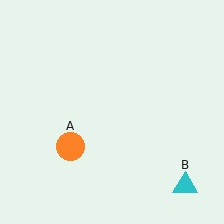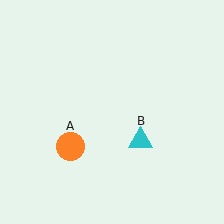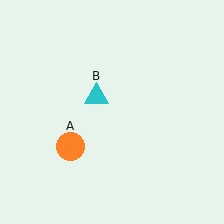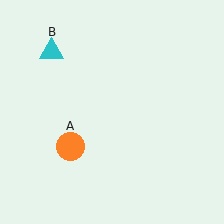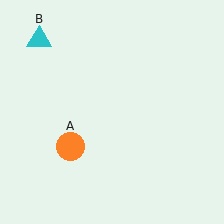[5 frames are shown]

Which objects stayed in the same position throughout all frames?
Orange circle (object A) remained stationary.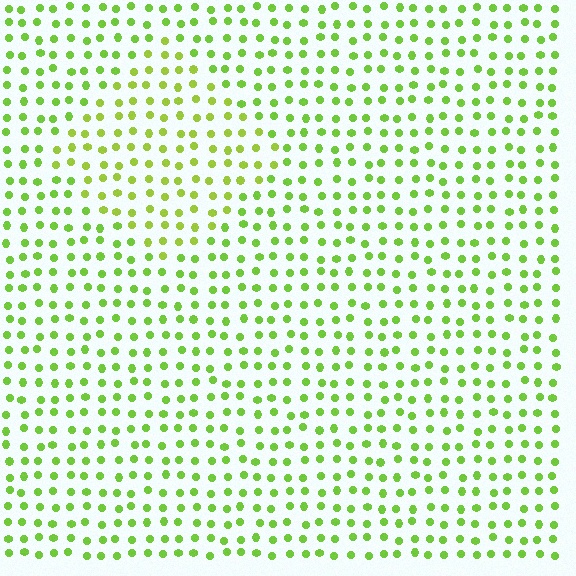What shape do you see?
I see a diamond.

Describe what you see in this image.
The image is filled with small lime elements in a uniform arrangement. A diamond-shaped region is visible where the elements are tinted to a slightly different hue, forming a subtle color boundary.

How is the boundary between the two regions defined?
The boundary is defined purely by a slight shift in hue (about 17 degrees). Spacing, size, and orientation are identical on both sides.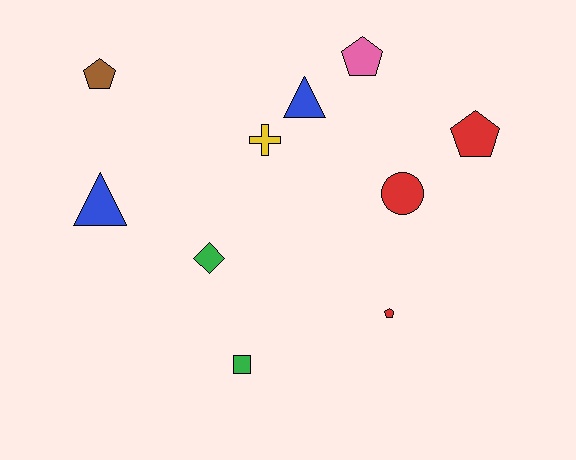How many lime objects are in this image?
There are no lime objects.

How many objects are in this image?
There are 10 objects.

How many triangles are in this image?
There are 2 triangles.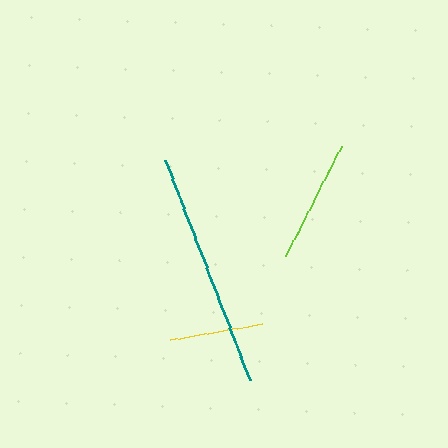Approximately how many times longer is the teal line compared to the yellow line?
The teal line is approximately 2.5 times the length of the yellow line.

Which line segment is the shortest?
The yellow line is the shortest at approximately 93 pixels.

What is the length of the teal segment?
The teal segment is approximately 235 pixels long.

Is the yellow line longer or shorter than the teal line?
The teal line is longer than the yellow line.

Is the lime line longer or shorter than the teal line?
The teal line is longer than the lime line.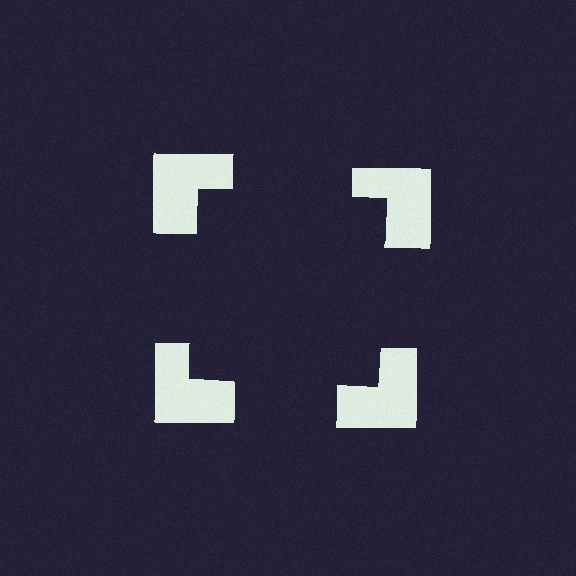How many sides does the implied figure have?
4 sides.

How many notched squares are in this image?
There are 4 — one at each vertex of the illusory square.